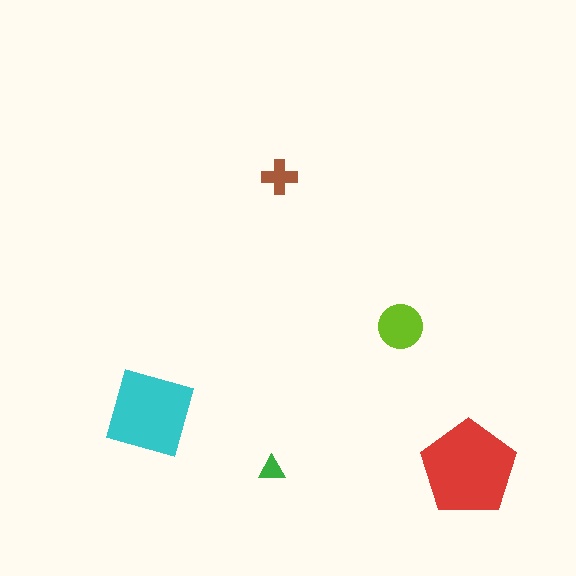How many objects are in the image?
There are 5 objects in the image.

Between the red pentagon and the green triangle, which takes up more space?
The red pentagon.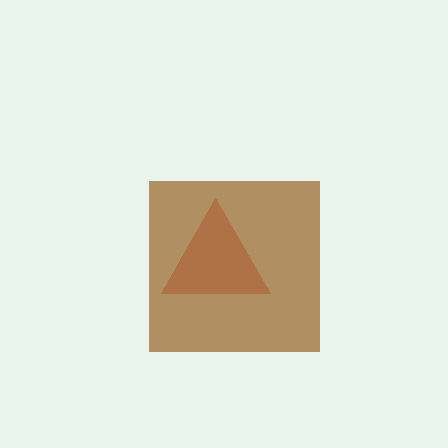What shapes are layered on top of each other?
The layered shapes are: a red triangle, a brown square.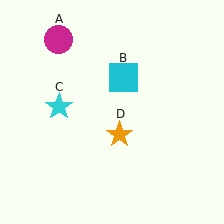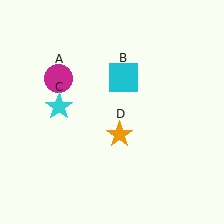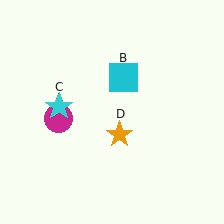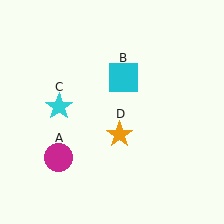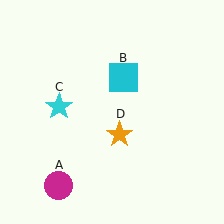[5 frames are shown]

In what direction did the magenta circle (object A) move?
The magenta circle (object A) moved down.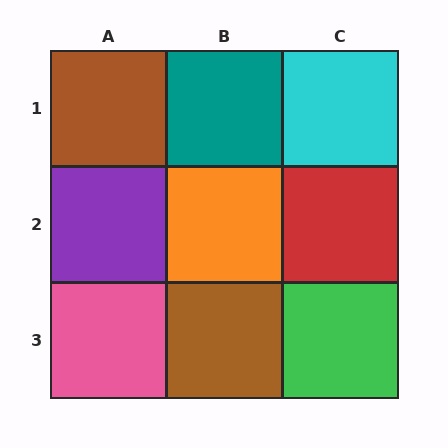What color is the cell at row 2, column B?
Orange.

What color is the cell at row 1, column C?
Cyan.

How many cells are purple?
1 cell is purple.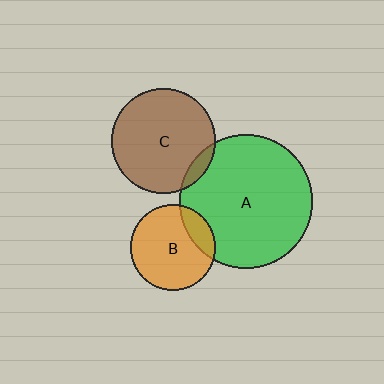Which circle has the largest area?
Circle A (green).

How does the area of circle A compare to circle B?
Approximately 2.5 times.